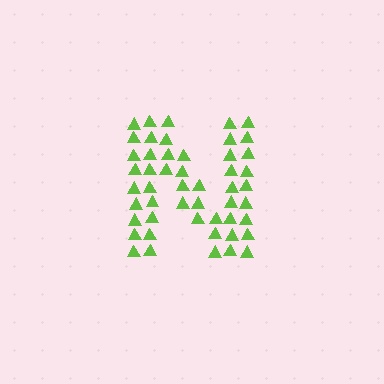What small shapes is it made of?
It is made of small triangles.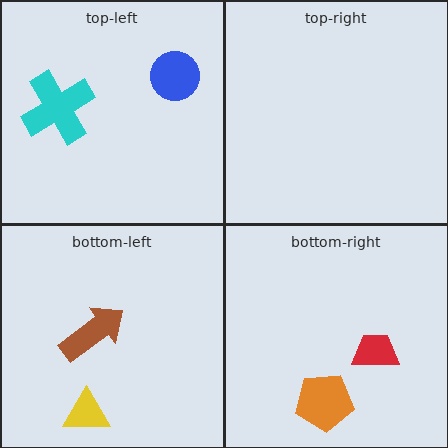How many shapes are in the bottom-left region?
2.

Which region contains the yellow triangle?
The bottom-left region.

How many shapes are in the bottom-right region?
2.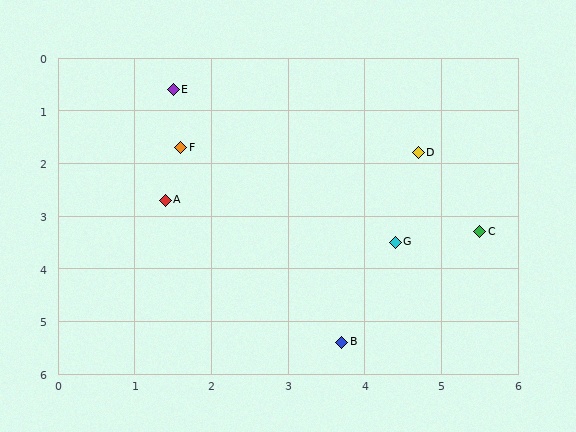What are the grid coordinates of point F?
Point F is at approximately (1.6, 1.7).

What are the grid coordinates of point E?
Point E is at approximately (1.5, 0.6).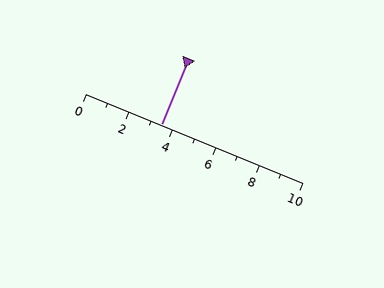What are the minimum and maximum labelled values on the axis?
The axis runs from 0 to 10.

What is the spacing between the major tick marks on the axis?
The major ticks are spaced 2 apart.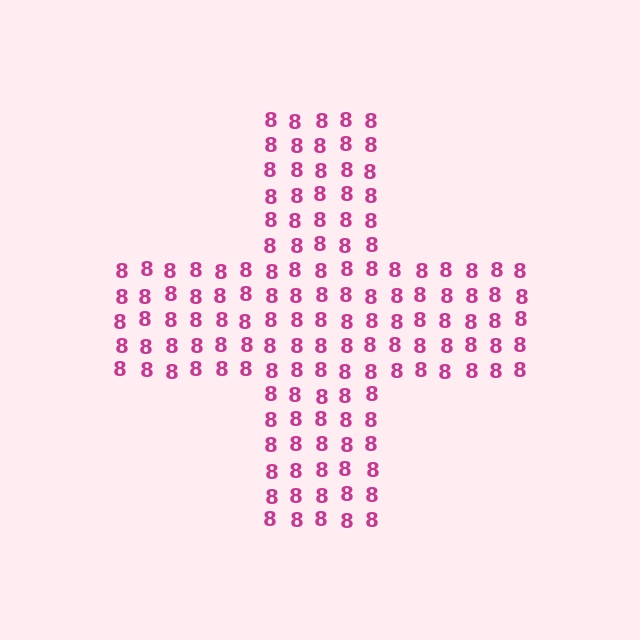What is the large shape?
The large shape is a cross.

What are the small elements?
The small elements are digit 8's.